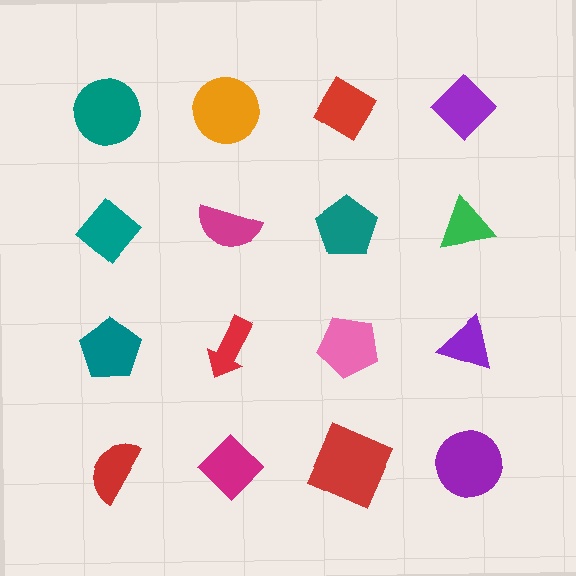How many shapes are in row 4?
4 shapes.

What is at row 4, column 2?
A magenta diamond.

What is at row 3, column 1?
A teal pentagon.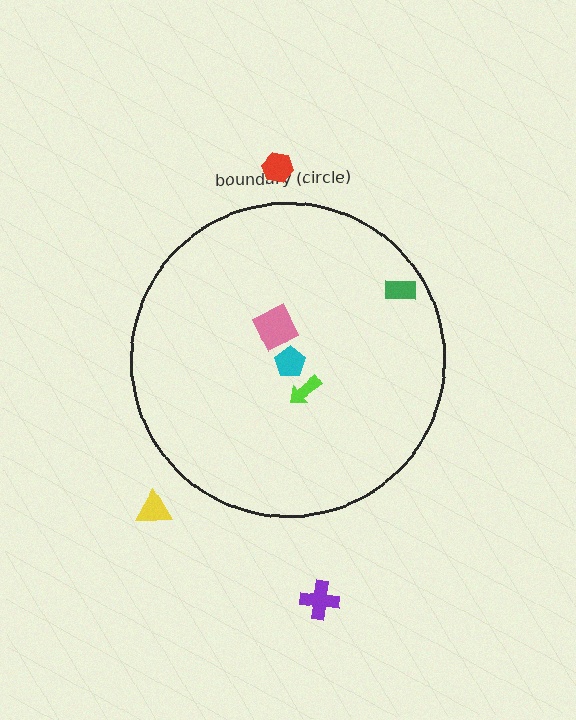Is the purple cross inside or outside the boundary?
Outside.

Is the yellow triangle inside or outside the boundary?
Outside.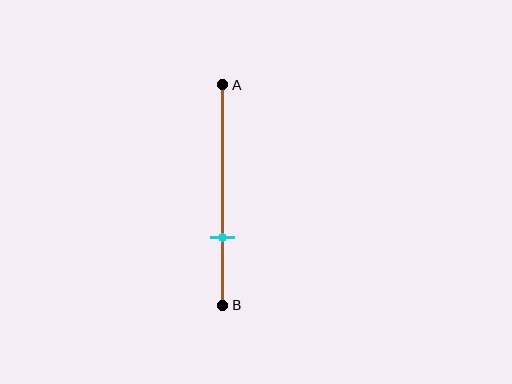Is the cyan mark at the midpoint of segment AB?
No, the mark is at about 70% from A, not at the 50% midpoint.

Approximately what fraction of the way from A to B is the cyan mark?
The cyan mark is approximately 70% of the way from A to B.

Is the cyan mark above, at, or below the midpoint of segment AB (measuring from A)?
The cyan mark is below the midpoint of segment AB.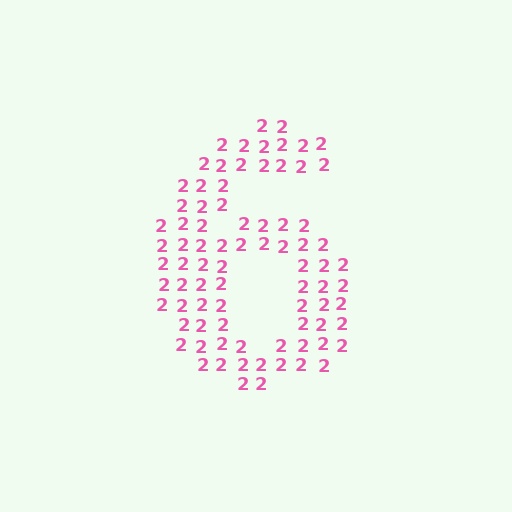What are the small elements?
The small elements are digit 2's.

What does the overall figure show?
The overall figure shows the digit 6.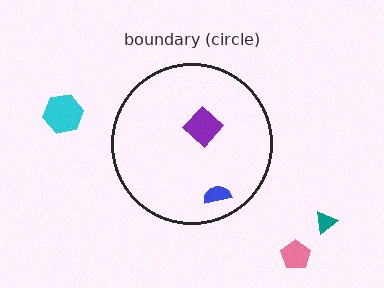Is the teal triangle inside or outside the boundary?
Outside.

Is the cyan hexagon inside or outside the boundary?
Outside.